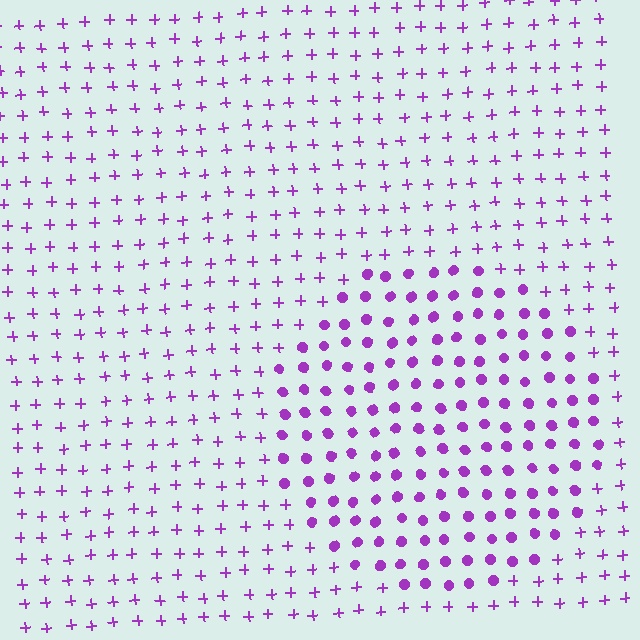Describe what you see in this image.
The image is filled with small purple elements arranged in a uniform grid. A circle-shaped region contains circles, while the surrounding area contains plus signs. The boundary is defined purely by the change in element shape.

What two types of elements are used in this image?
The image uses circles inside the circle region and plus signs outside it.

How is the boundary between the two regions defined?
The boundary is defined by a change in element shape: circles inside vs. plus signs outside. All elements share the same color and spacing.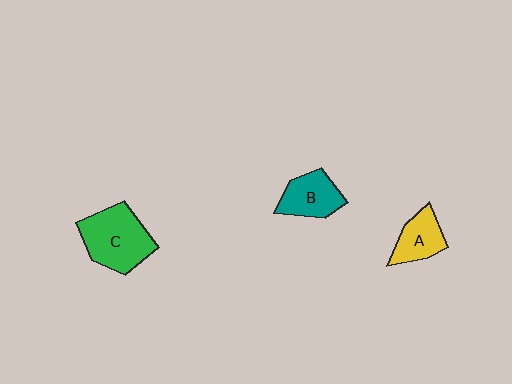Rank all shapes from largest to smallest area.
From largest to smallest: C (green), B (teal), A (yellow).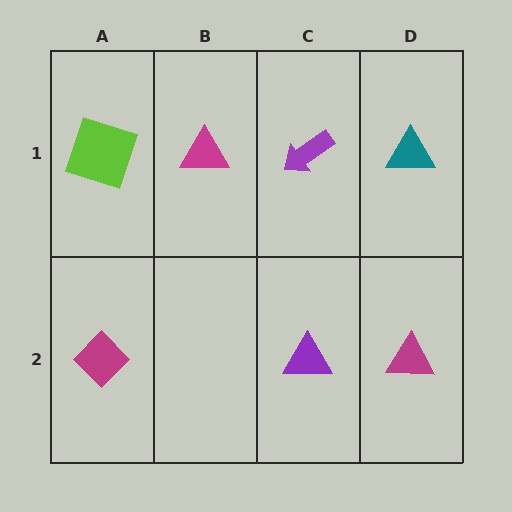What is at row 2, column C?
A purple triangle.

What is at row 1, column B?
A magenta triangle.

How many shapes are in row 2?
3 shapes.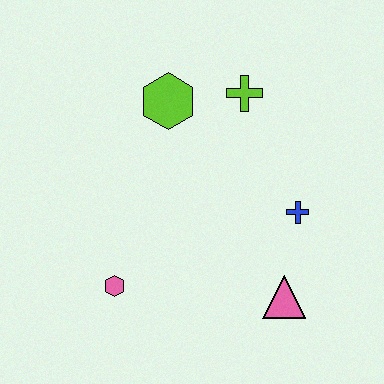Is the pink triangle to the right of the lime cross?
Yes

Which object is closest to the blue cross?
The pink triangle is closest to the blue cross.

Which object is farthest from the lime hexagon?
The pink triangle is farthest from the lime hexagon.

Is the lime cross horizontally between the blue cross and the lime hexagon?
Yes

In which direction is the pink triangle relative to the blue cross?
The pink triangle is below the blue cross.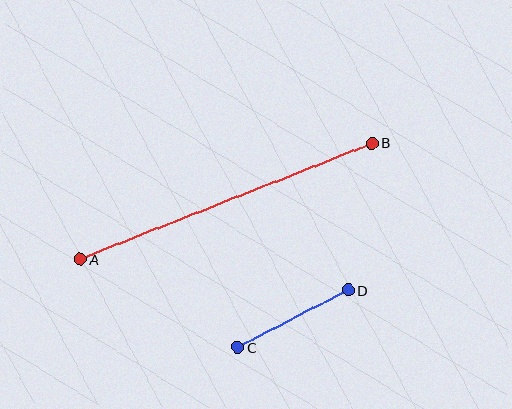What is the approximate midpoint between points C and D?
The midpoint is at approximately (293, 319) pixels.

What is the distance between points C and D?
The distance is approximately 124 pixels.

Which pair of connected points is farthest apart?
Points A and B are farthest apart.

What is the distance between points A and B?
The distance is approximately 314 pixels.